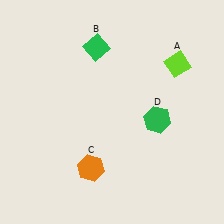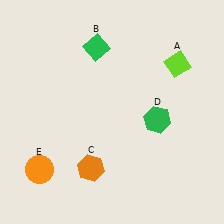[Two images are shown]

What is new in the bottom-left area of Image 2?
An orange circle (E) was added in the bottom-left area of Image 2.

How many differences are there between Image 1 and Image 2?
There is 1 difference between the two images.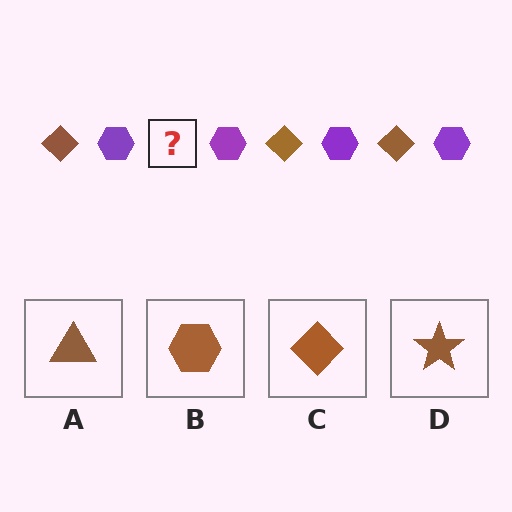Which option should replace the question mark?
Option C.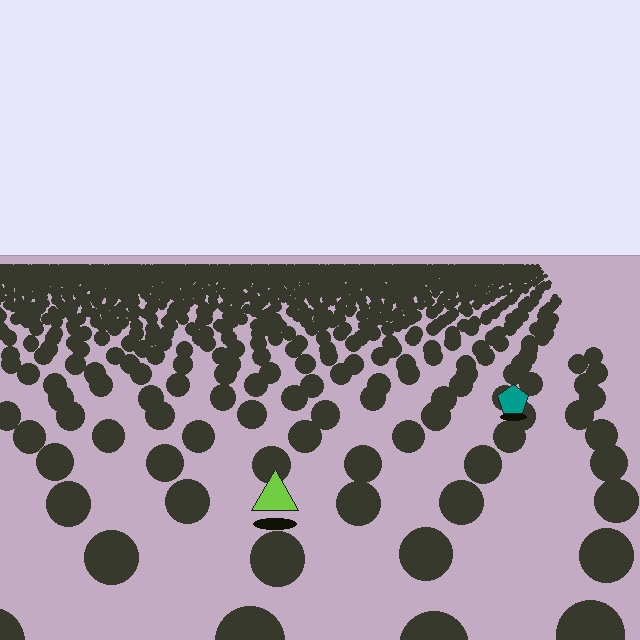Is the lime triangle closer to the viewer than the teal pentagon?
Yes. The lime triangle is closer — you can tell from the texture gradient: the ground texture is coarser near it.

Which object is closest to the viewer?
The lime triangle is closest. The texture marks near it are larger and more spread out.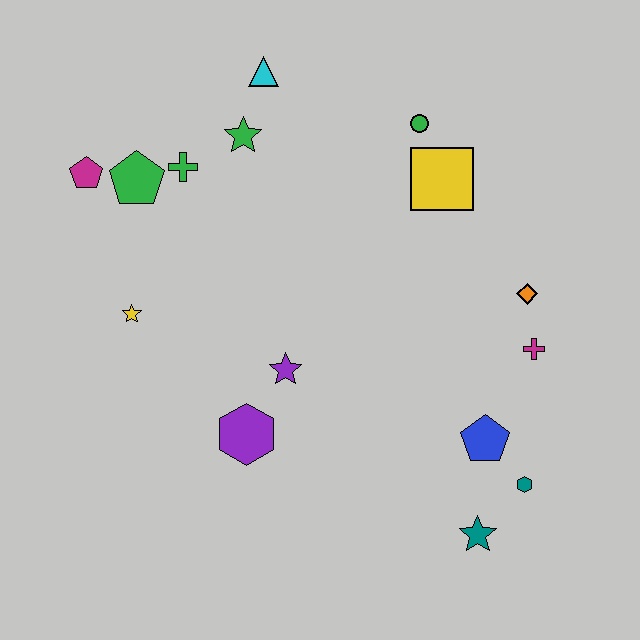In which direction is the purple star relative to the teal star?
The purple star is to the left of the teal star.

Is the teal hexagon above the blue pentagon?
No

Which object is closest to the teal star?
The teal hexagon is closest to the teal star.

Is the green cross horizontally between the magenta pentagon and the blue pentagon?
Yes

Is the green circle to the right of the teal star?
No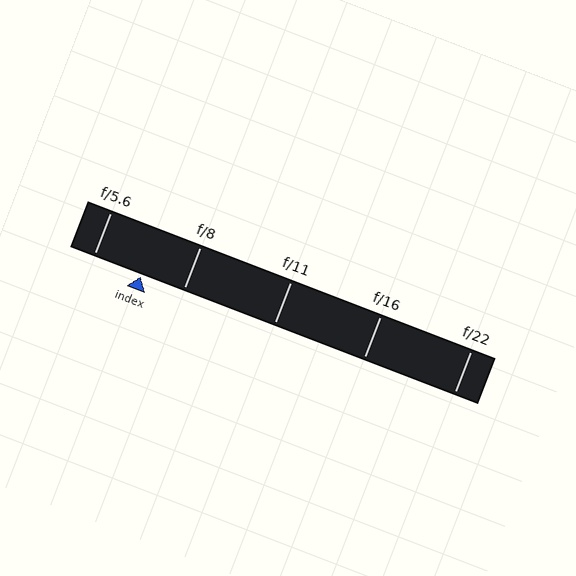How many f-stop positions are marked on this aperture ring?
There are 5 f-stop positions marked.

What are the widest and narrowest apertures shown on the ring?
The widest aperture shown is f/5.6 and the narrowest is f/22.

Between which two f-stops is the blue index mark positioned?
The index mark is between f/5.6 and f/8.